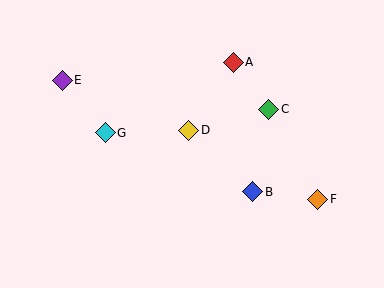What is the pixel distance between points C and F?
The distance between C and F is 103 pixels.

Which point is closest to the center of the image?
Point D at (189, 130) is closest to the center.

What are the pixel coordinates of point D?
Point D is at (189, 130).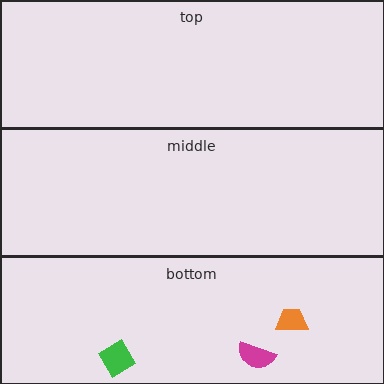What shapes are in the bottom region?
The magenta semicircle, the green diamond, the orange trapezoid.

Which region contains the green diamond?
The bottom region.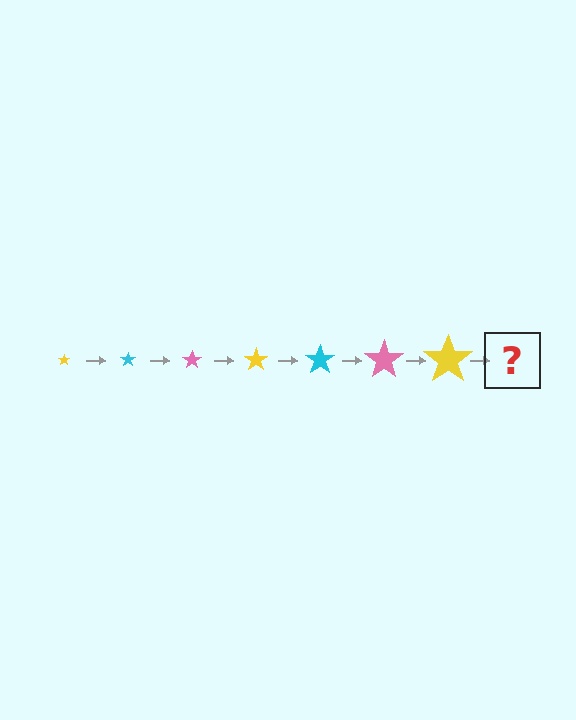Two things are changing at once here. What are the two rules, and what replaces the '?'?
The two rules are that the star grows larger each step and the color cycles through yellow, cyan, and pink. The '?' should be a cyan star, larger than the previous one.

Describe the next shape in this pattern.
It should be a cyan star, larger than the previous one.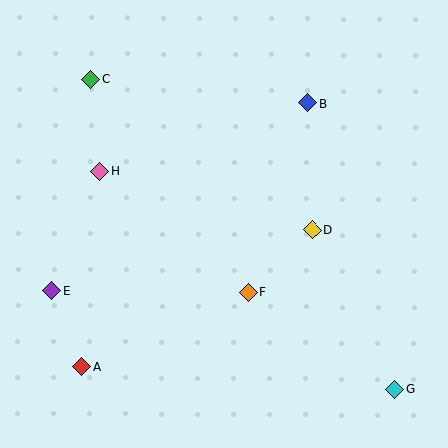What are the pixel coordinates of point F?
Point F is at (248, 292).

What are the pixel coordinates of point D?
Point D is at (312, 230).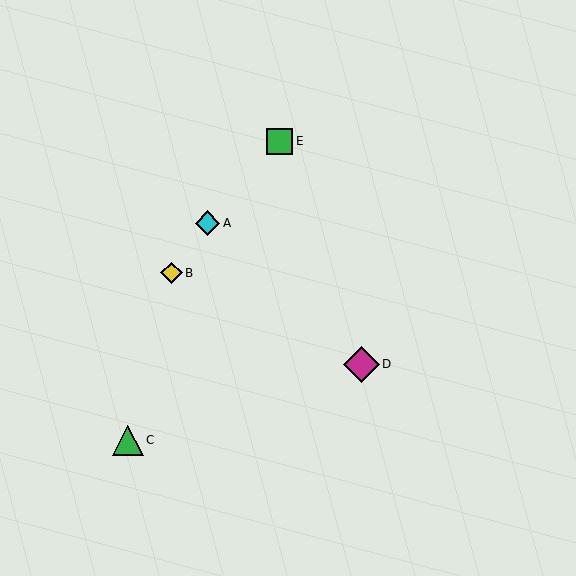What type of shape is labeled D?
Shape D is a magenta diamond.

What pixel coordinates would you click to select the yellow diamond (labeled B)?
Click at (171, 273) to select the yellow diamond B.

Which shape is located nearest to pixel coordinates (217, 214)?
The cyan diamond (labeled A) at (208, 223) is nearest to that location.